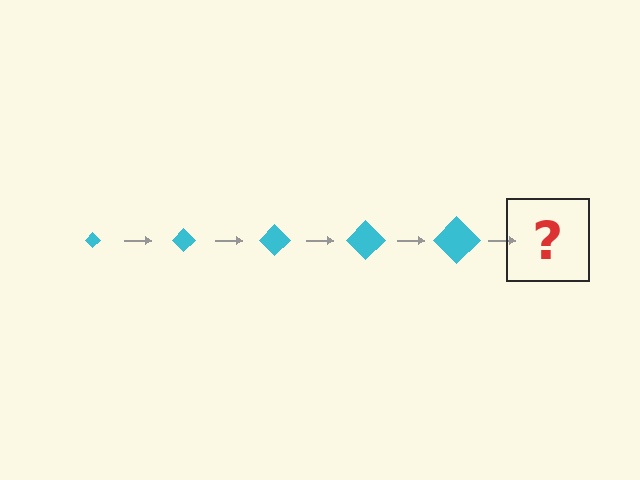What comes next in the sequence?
The next element should be a cyan diamond, larger than the previous one.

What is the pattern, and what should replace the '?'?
The pattern is that the diamond gets progressively larger each step. The '?' should be a cyan diamond, larger than the previous one.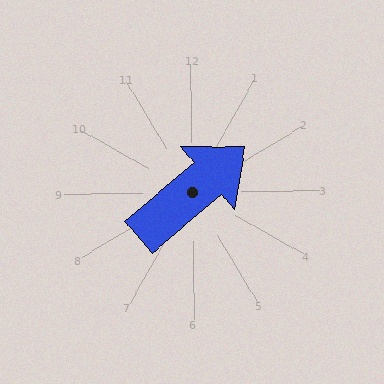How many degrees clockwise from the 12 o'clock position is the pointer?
Approximately 50 degrees.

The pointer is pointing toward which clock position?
Roughly 2 o'clock.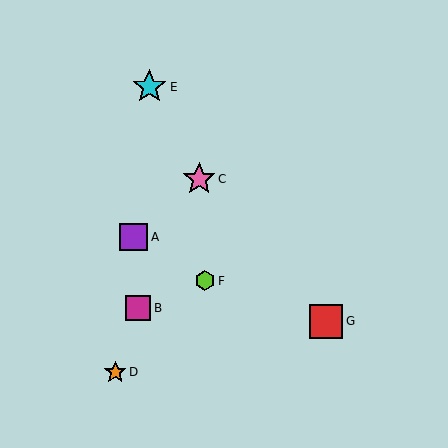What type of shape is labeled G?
Shape G is a red square.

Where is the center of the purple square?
The center of the purple square is at (134, 237).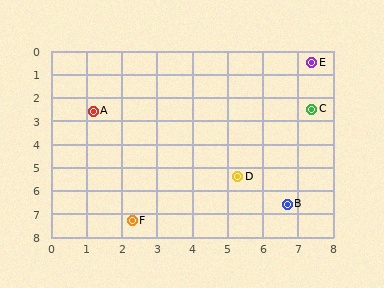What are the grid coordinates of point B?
Point B is at approximately (6.7, 6.6).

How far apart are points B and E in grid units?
Points B and E are about 6.1 grid units apart.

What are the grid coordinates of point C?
Point C is at approximately (7.4, 2.5).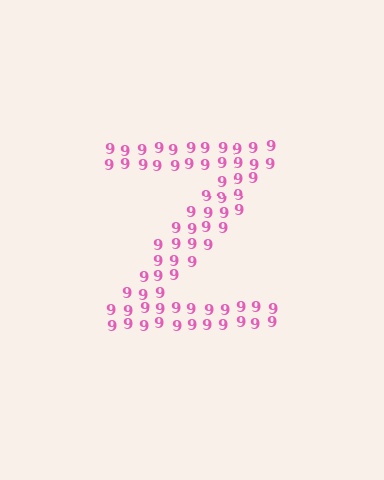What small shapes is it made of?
It is made of small digit 9's.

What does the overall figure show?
The overall figure shows the letter Z.